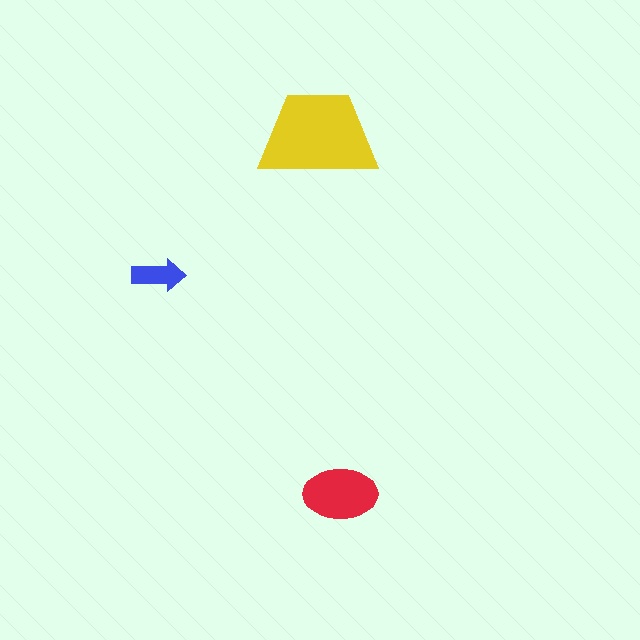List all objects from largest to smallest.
The yellow trapezoid, the red ellipse, the blue arrow.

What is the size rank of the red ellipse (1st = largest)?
2nd.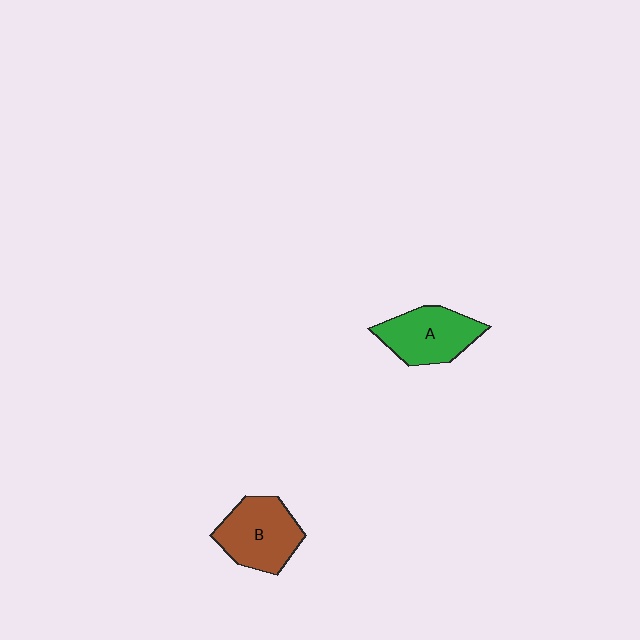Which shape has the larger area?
Shape B (brown).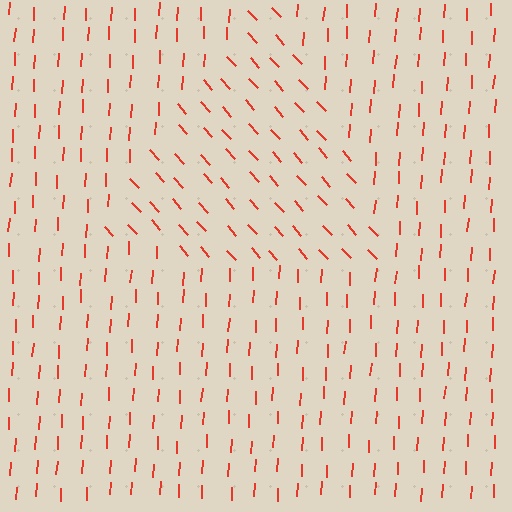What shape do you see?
I see a triangle.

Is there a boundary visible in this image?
Yes, there is a texture boundary formed by a change in line orientation.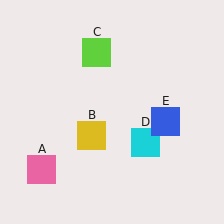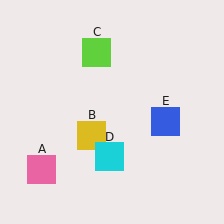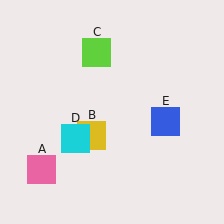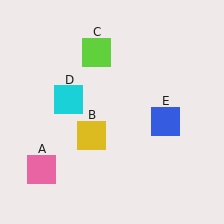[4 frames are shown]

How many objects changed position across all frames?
1 object changed position: cyan square (object D).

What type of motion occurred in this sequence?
The cyan square (object D) rotated clockwise around the center of the scene.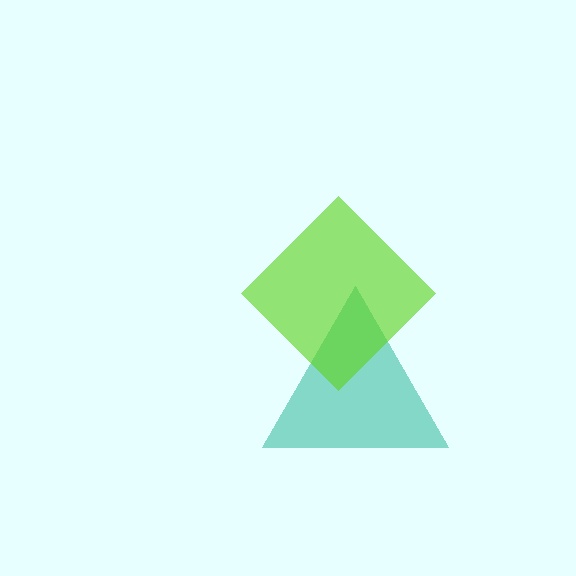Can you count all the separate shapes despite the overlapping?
Yes, there are 2 separate shapes.